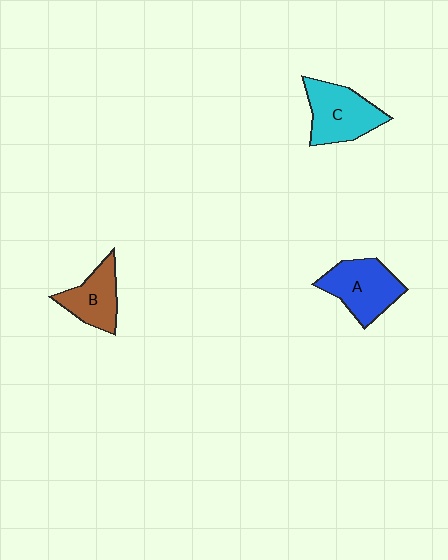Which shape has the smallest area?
Shape B (brown).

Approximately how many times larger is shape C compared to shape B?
Approximately 1.3 times.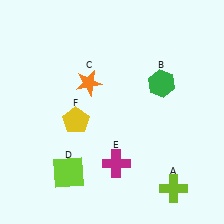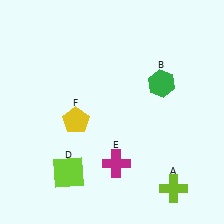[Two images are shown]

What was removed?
The orange star (C) was removed in Image 2.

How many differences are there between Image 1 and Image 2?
There is 1 difference between the two images.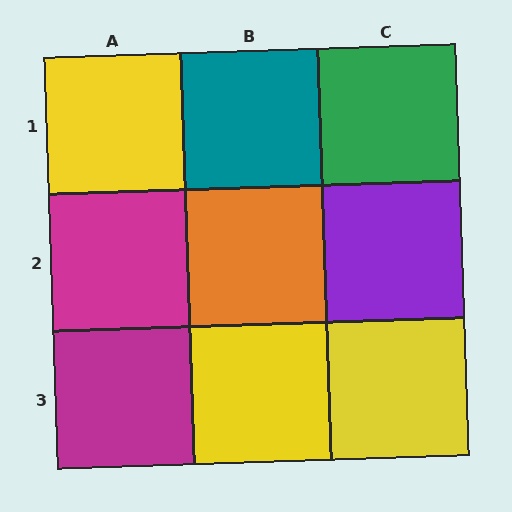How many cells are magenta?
2 cells are magenta.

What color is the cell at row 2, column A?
Magenta.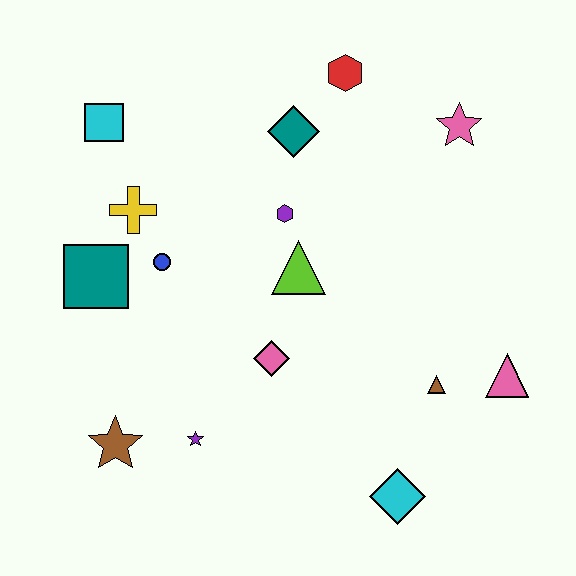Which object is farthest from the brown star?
The pink star is farthest from the brown star.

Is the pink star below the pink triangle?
No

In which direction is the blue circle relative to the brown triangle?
The blue circle is to the left of the brown triangle.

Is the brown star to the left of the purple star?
Yes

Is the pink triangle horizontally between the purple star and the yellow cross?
No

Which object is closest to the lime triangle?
The purple hexagon is closest to the lime triangle.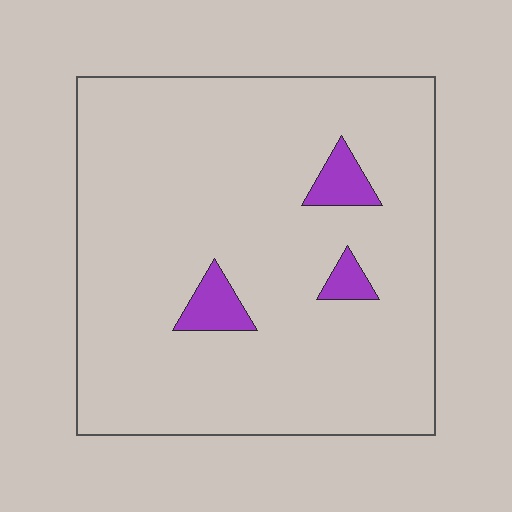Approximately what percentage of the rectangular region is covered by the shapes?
Approximately 5%.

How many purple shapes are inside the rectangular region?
3.